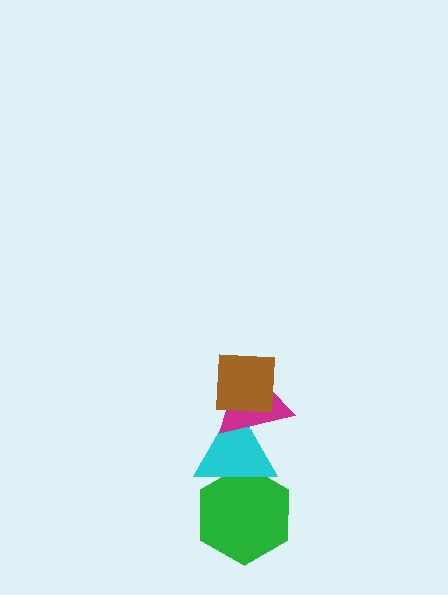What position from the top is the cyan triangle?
The cyan triangle is 3rd from the top.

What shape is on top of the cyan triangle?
The magenta triangle is on top of the cyan triangle.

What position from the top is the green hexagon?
The green hexagon is 4th from the top.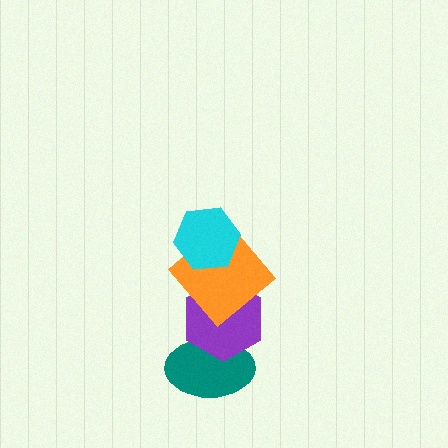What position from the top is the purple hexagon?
The purple hexagon is 3rd from the top.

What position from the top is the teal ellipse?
The teal ellipse is 4th from the top.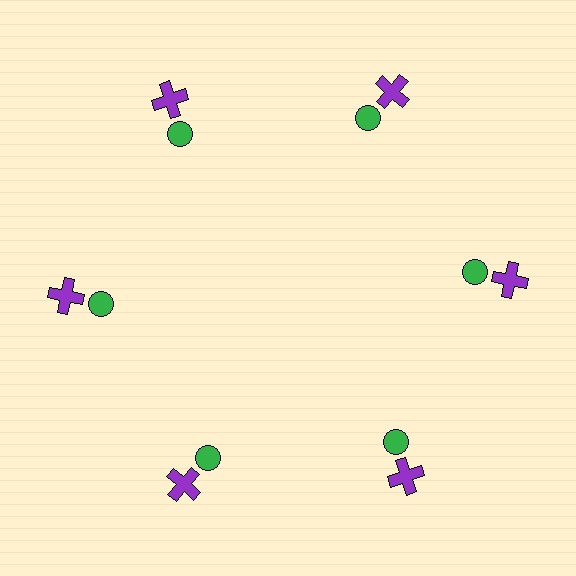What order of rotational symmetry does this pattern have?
This pattern has 6-fold rotational symmetry.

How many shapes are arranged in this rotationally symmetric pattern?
There are 12 shapes, arranged in 6 groups of 2.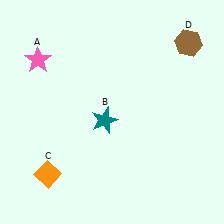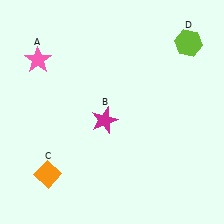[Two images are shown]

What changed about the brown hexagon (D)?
In Image 1, D is brown. In Image 2, it changed to lime.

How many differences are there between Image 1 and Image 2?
There are 2 differences between the two images.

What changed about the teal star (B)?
In Image 1, B is teal. In Image 2, it changed to magenta.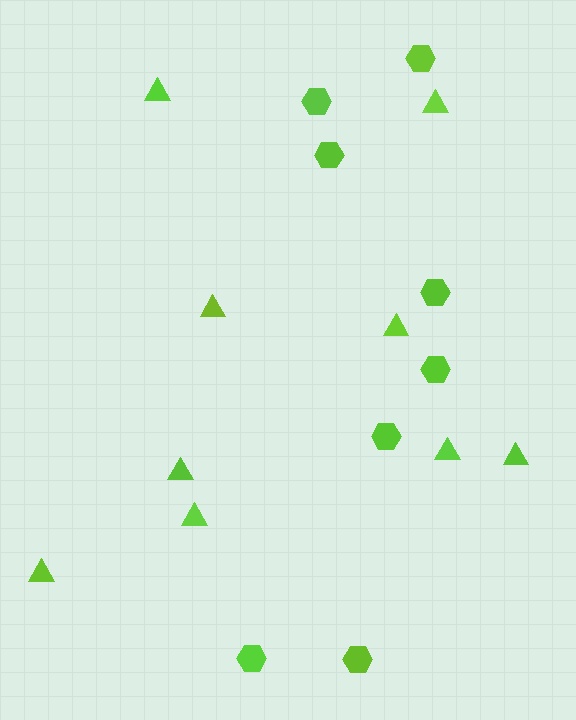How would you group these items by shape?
There are 2 groups: one group of hexagons (8) and one group of triangles (9).